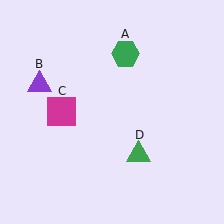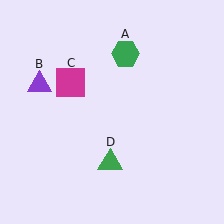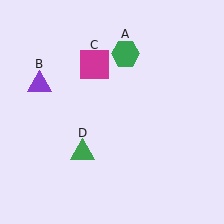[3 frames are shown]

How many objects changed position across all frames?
2 objects changed position: magenta square (object C), green triangle (object D).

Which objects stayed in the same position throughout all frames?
Green hexagon (object A) and purple triangle (object B) remained stationary.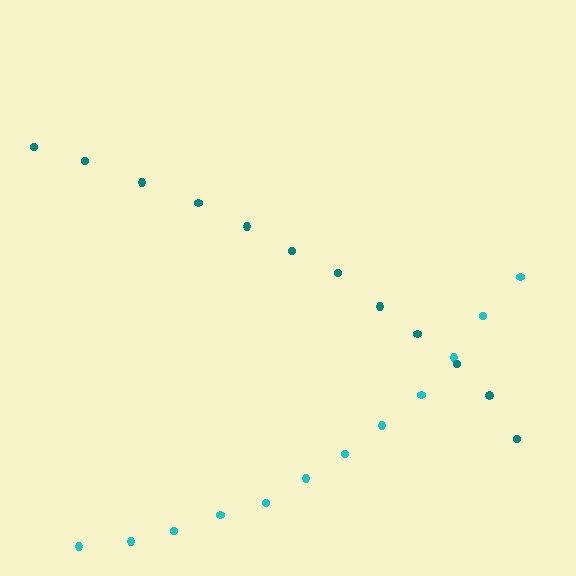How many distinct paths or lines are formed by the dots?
There are 2 distinct paths.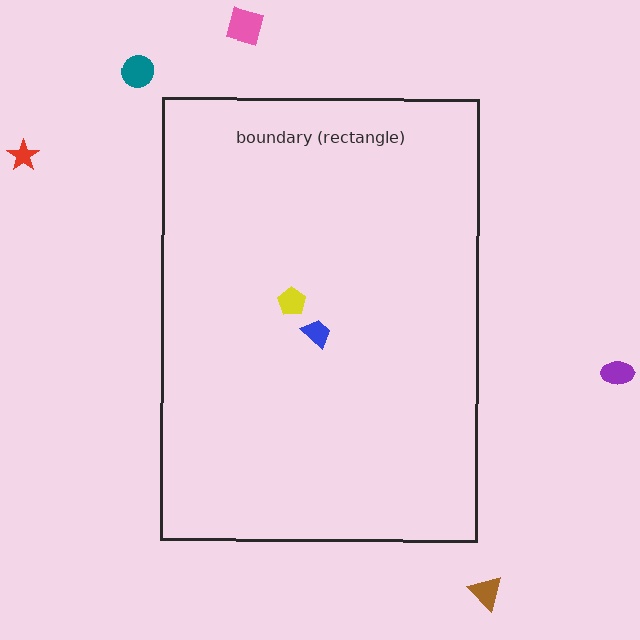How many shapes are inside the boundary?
2 inside, 5 outside.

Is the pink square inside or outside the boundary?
Outside.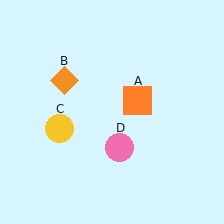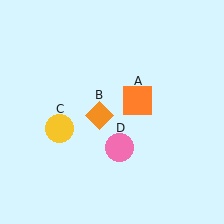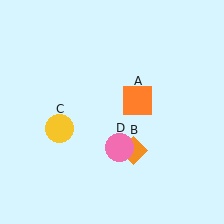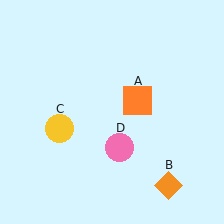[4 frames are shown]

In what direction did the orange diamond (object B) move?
The orange diamond (object B) moved down and to the right.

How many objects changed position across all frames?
1 object changed position: orange diamond (object B).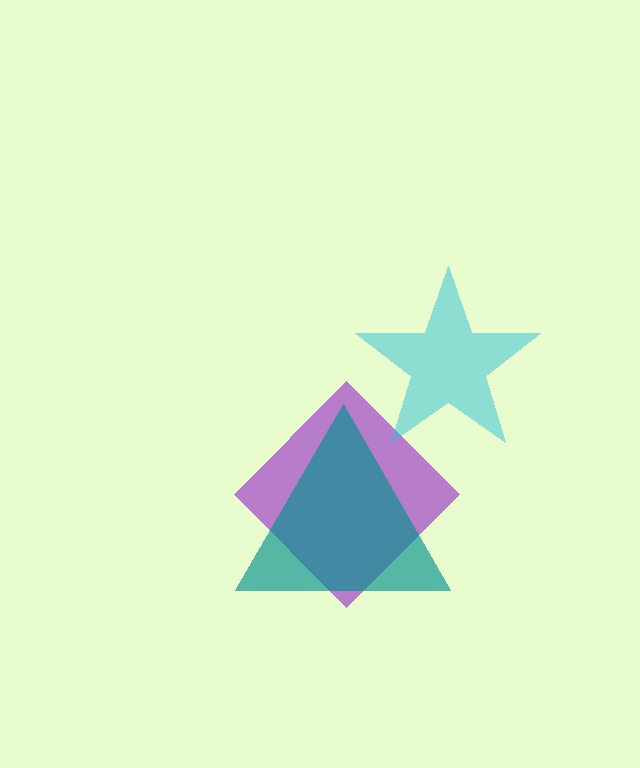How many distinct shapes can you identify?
There are 3 distinct shapes: a purple diamond, a cyan star, a teal triangle.